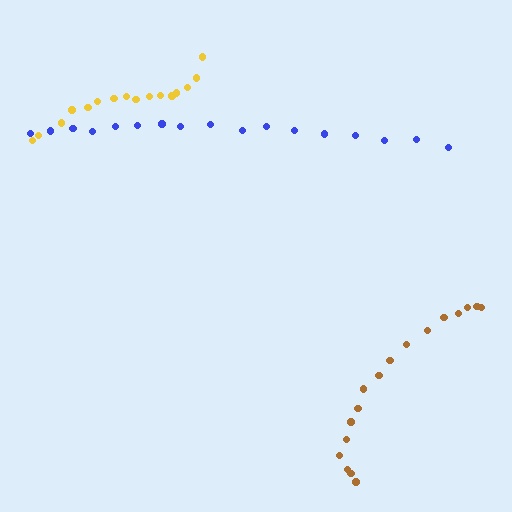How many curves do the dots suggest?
There are 3 distinct paths.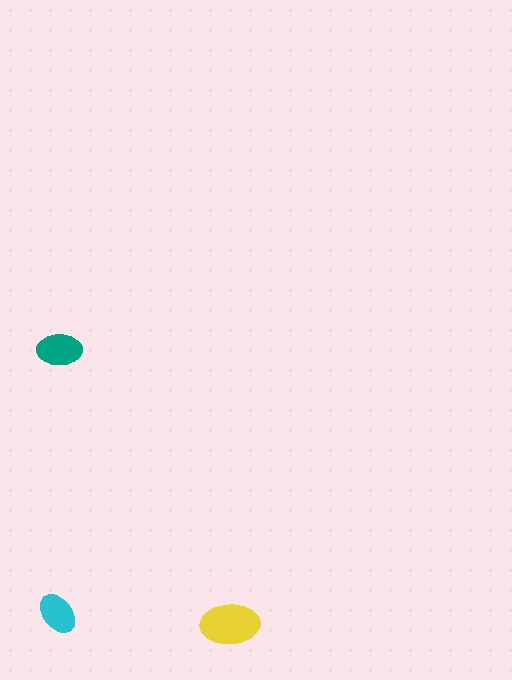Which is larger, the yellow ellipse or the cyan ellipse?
The yellow one.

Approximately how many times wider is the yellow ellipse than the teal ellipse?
About 1.5 times wider.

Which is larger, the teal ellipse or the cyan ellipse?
The teal one.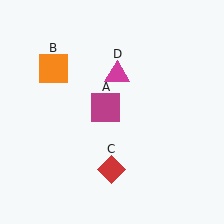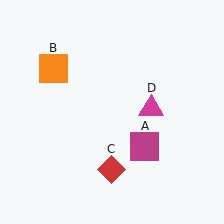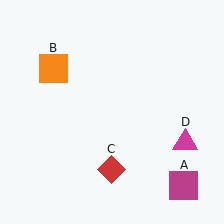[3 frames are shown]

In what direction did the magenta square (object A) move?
The magenta square (object A) moved down and to the right.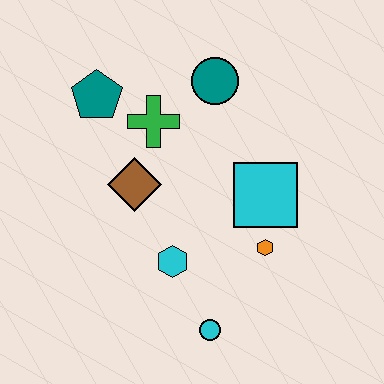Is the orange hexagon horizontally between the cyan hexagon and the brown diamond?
No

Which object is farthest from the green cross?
The cyan circle is farthest from the green cross.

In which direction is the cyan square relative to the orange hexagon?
The cyan square is above the orange hexagon.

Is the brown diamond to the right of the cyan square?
No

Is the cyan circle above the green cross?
No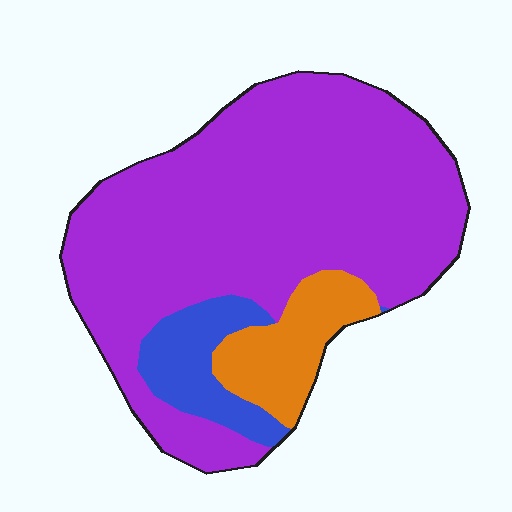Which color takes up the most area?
Purple, at roughly 75%.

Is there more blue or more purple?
Purple.